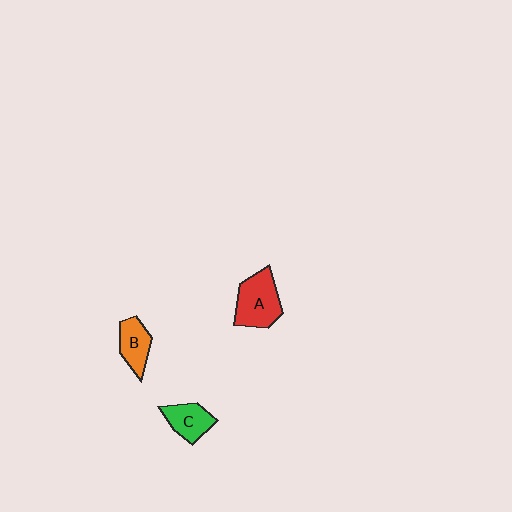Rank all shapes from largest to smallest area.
From largest to smallest: A (red), C (green), B (orange).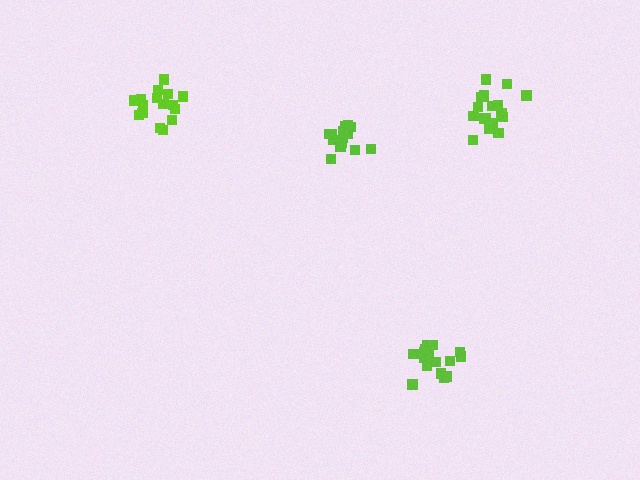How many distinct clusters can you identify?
There are 4 distinct clusters.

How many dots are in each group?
Group 1: 15 dots, Group 2: 18 dots, Group 3: 16 dots, Group 4: 16 dots (65 total).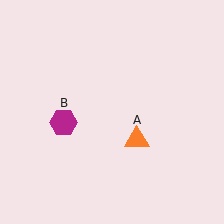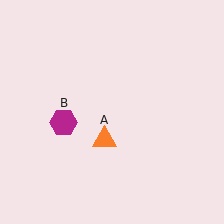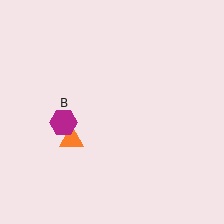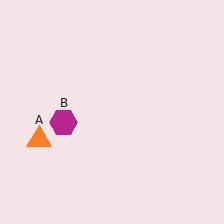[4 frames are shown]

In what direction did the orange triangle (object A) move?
The orange triangle (object A) moved left.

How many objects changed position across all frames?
1 object changed position: orange triangle (object A).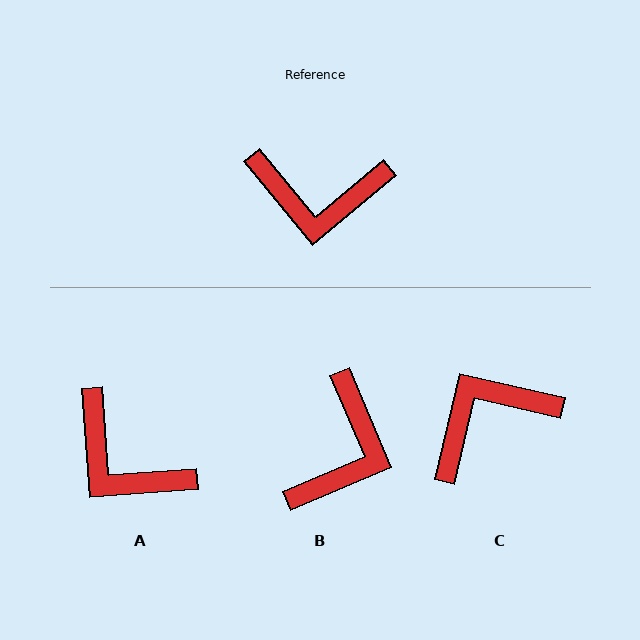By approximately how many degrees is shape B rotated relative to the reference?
Approximately 73 degrees counter-clockwise.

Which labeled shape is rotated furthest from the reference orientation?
C, about 143 degrees away.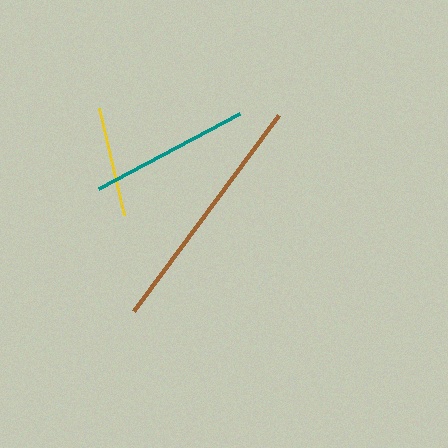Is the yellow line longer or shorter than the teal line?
The teal line is longer than the yellow line.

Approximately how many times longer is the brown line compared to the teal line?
The brown line is approximately 1.5 times the length of the teal line.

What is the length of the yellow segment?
The yellow segment is approximately 110 pixels long.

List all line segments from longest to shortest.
From longest to shortest: brown, teal, yellow.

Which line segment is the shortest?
The yellow line is the shortest at approximately 110 pixels.